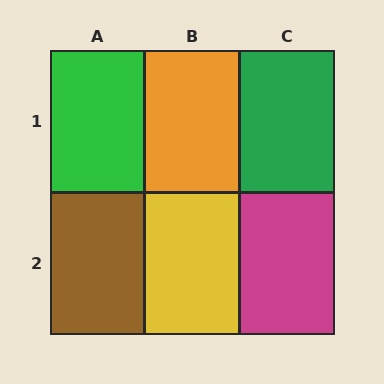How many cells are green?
2 cells are green.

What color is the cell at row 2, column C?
Magenta.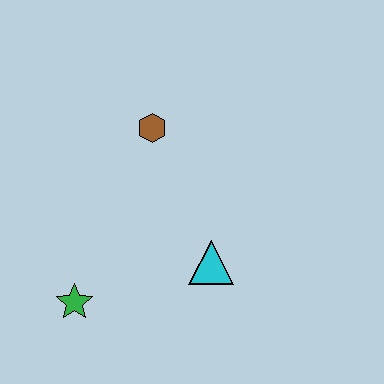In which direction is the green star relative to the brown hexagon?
The green star is below the brown hexagon.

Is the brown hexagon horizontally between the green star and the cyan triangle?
Yes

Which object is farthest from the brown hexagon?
The green star is farthest from the brown hexagon.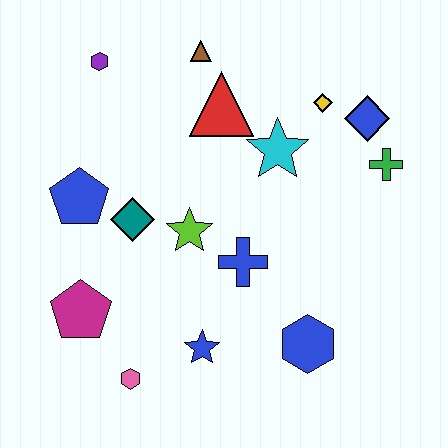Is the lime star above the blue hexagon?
Yes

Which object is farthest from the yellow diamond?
The pink hexagon is farthest from the yellow diamond.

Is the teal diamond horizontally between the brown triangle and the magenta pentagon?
Yes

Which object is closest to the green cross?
The blue diamond is closest to the green cross.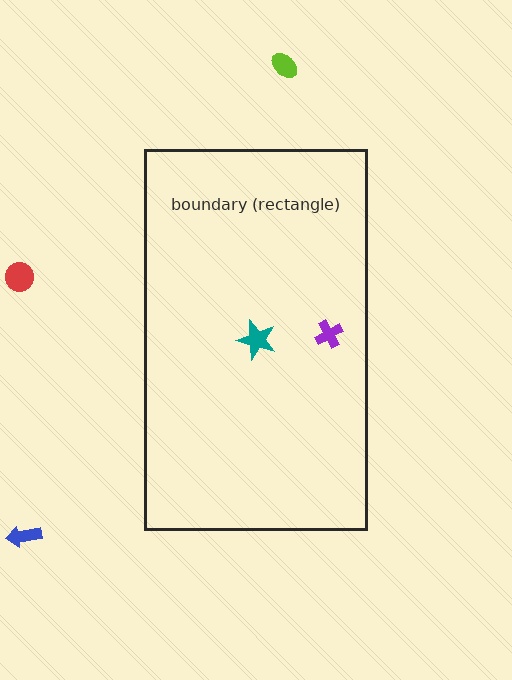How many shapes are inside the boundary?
2 inside, 3 outside.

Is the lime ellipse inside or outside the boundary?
Outside.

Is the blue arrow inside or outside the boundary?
Outside.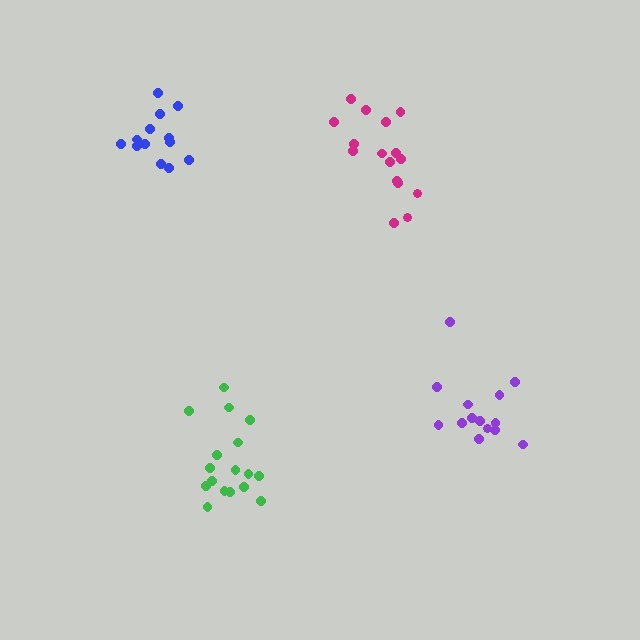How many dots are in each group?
Group 1: 17 dots, Group 2: 14 dots, Group 3: 16 dots, Group 4: 14 dots (61 total).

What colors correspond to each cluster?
The clusters are colored: green, purple, magenta, blue.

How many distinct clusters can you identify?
There are 4 distinct clusters.